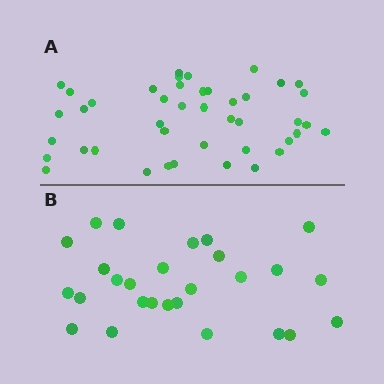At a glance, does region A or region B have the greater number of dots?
Region A (the top region) has more dots.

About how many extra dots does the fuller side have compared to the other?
Region A has approximately 15 more dots than region B.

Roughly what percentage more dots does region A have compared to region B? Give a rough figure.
About 60% more.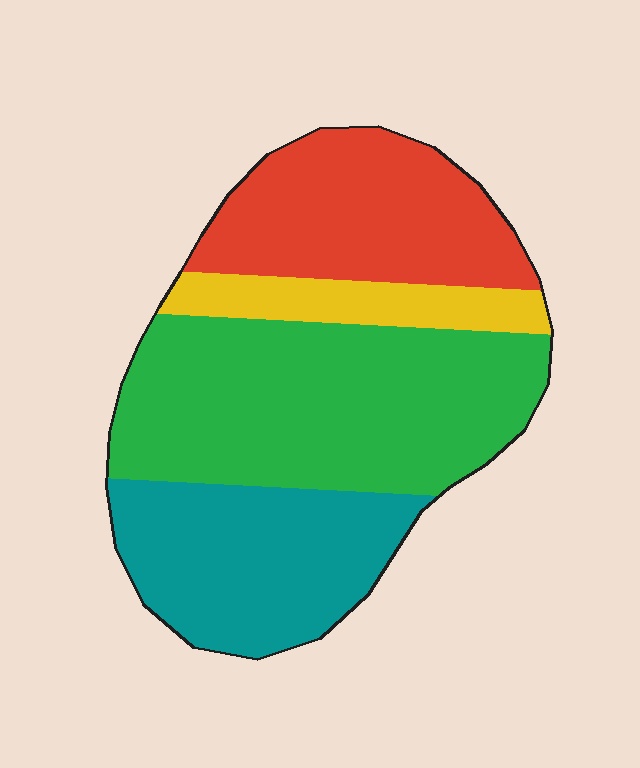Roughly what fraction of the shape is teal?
Teal takes up between a sixth and a third of the shape.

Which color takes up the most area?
Green, at roughly 40%.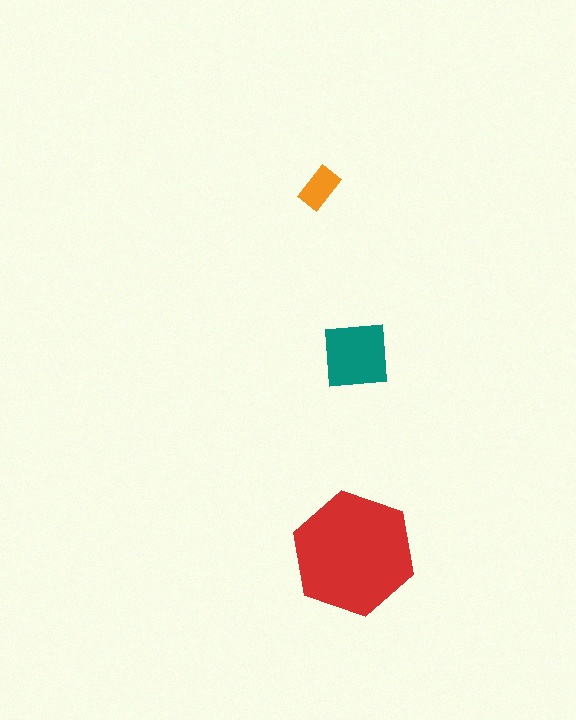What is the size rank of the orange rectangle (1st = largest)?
3rd.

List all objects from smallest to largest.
The orange rectangle, the teal square, the red hexagon.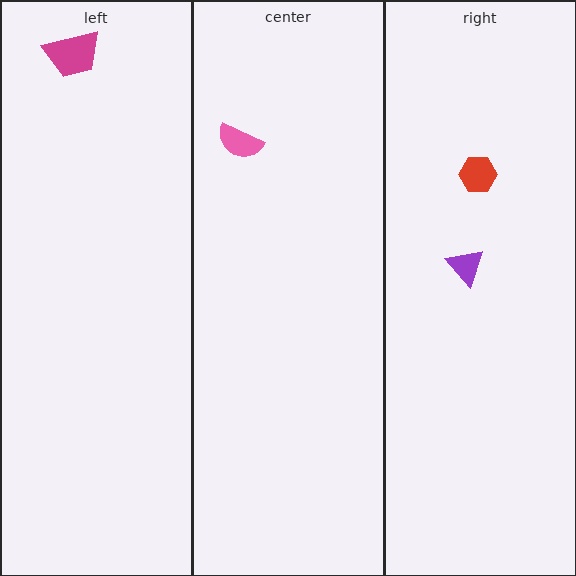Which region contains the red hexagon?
The right region.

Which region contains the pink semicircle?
The center region.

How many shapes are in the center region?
1.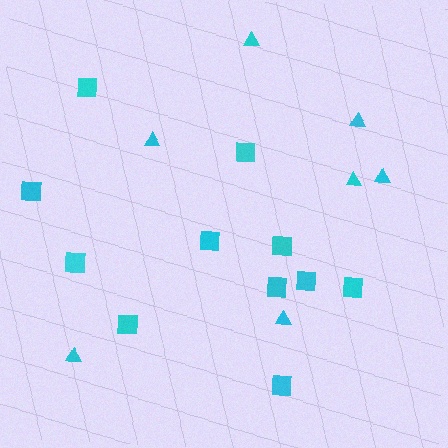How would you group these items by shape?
There are 2 groups: one group of squares (11) and one group of triangles (7).